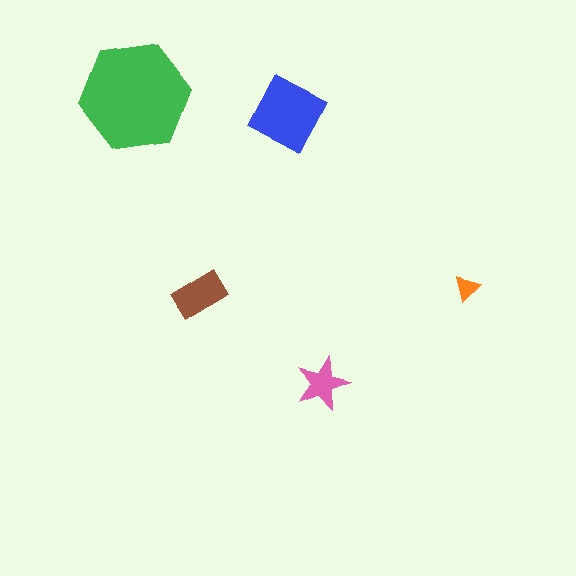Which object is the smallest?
The orange triangle.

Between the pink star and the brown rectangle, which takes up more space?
The brown rectangle.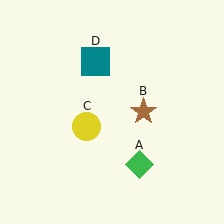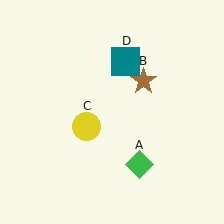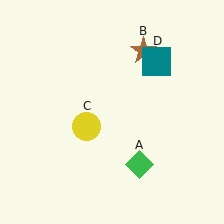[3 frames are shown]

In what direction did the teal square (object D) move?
The teal square (object D) moved right.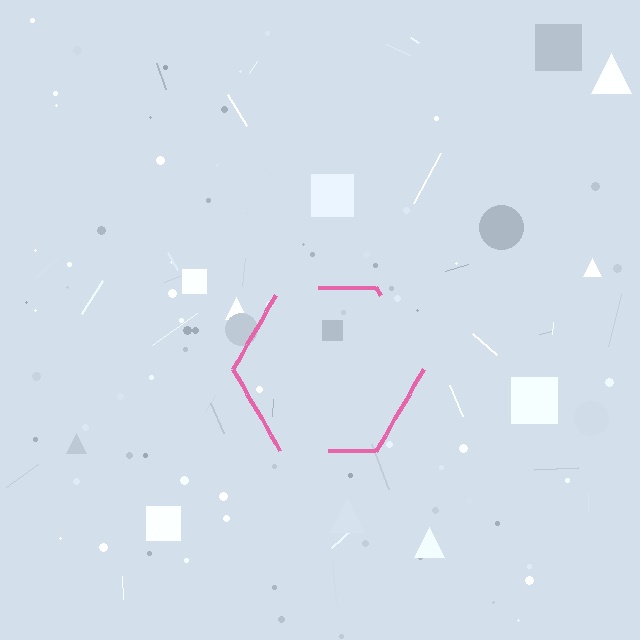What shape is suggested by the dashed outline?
The dashed outline suggests a hexagon.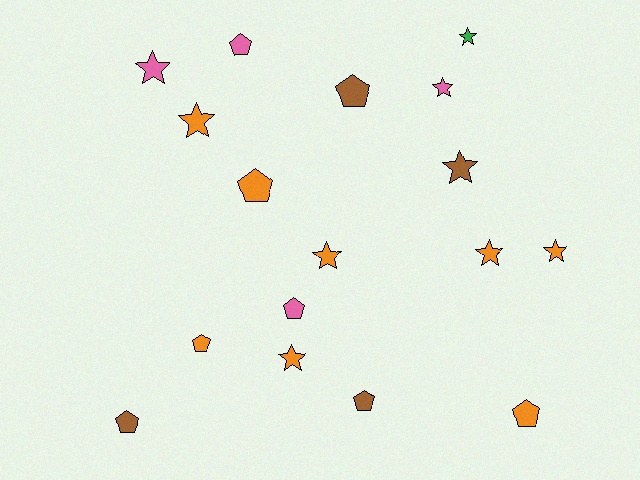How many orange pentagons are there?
There are 3 orange pentagons.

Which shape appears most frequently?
Star, with 9 objects.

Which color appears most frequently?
Orange, with 8 objects.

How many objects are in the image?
There are 17 objects.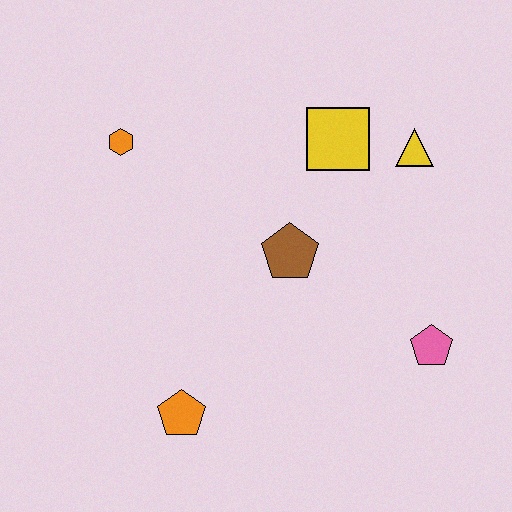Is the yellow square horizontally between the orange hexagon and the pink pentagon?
Yes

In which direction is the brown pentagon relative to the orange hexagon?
The brown pentagon is to the right of the orange hexagon.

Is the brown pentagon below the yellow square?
Yes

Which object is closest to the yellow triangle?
The yellow square is closest to the yellow triangle.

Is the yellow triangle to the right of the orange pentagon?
Yes